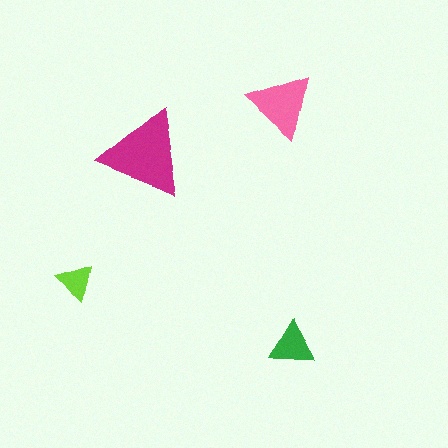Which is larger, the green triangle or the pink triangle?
The pink one.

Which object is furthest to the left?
The lime triangle is leftmost.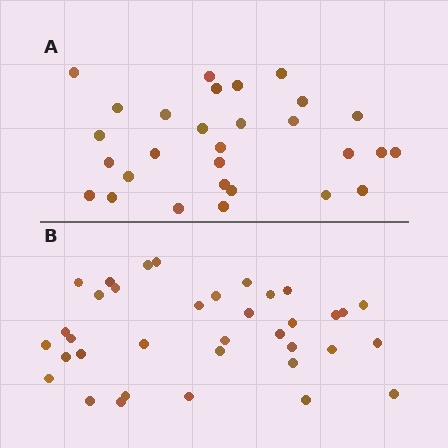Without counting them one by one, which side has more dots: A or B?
Region B (the bottom region) has more dots.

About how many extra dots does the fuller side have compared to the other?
Region B has roughly 8 or so more dots than region A.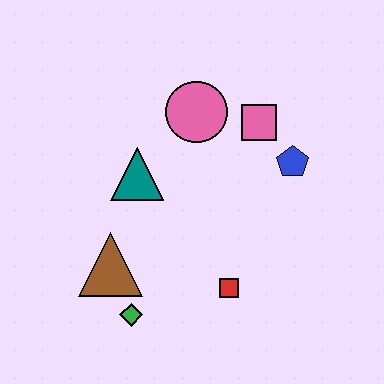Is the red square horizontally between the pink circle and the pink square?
Yes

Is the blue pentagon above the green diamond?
Yes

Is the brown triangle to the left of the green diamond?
Yes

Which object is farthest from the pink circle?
The green diamond is farthest from the pink circle.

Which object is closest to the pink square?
The blue pentagon is closest to the pink square.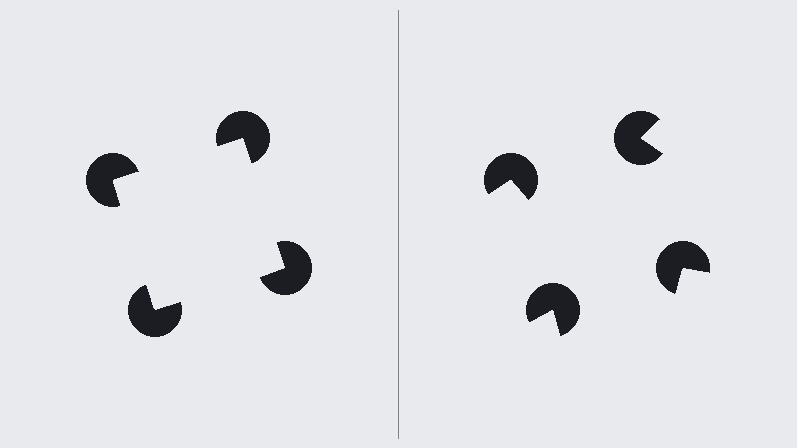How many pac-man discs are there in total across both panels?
8 — 4 on each side.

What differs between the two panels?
The pac-man discs are positioned identically on both sides; only the wedge orientations differ. On the left they align to a square; on the right they are misaligned.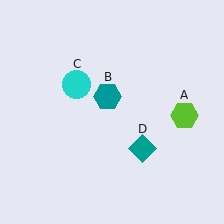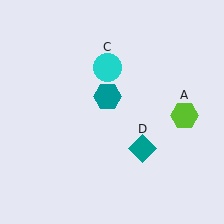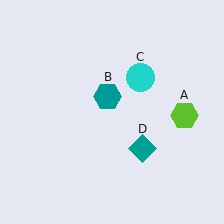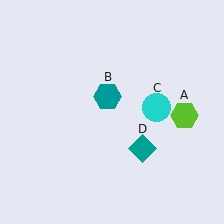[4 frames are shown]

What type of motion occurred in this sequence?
The cyan circle (object C) rotated clockwise around the center of the scene.